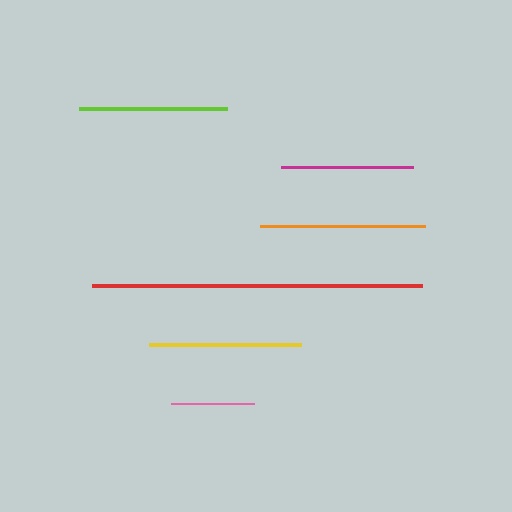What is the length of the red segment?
The red segment is approximately 331 pixels long.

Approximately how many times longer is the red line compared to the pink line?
The red line is approximately 4.0 times the length of the pink line.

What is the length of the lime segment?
The lime segment is approximately 148 pixels long.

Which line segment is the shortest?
The pink line is the shortest at approximately 83 pixels.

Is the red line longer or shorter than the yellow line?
The red line is longer than the yellow line.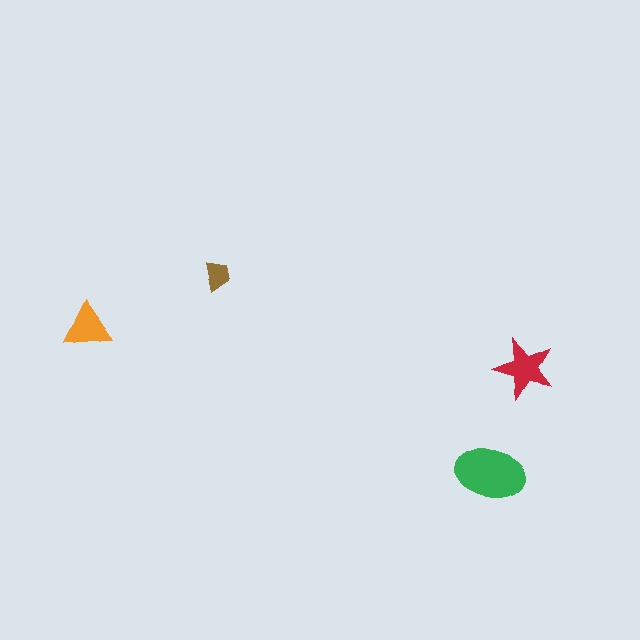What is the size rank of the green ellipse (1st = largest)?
1st.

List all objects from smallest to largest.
The brown trapezoid, the orange triangle, the red star, the green ellipse.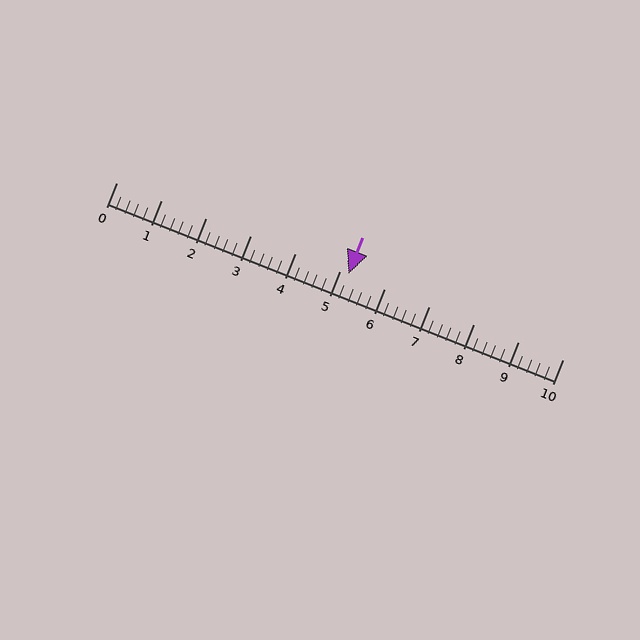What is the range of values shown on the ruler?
The ruler shows values from 0 to 10.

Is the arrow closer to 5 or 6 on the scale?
The arrow is closer to 5.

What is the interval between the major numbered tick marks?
The major tick marks are spaced 1 units apart.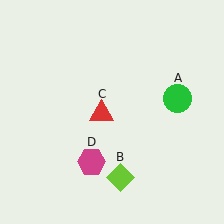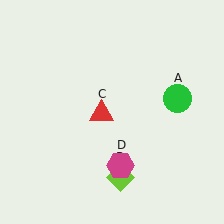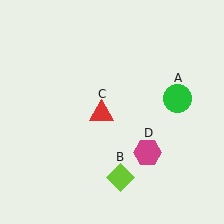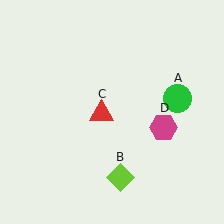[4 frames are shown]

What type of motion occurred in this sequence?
The magenta hexagon (object D) rotated counterclockwise around the center of the scene.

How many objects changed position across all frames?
1 object changed position: magenta hexagon (object D).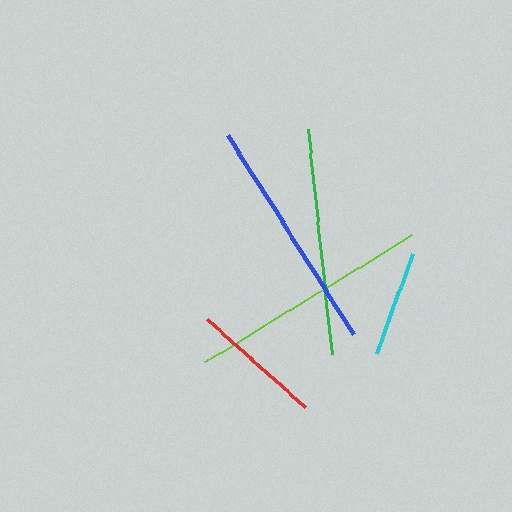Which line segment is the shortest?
The cyan line is the shortest at approximately 106 pixels.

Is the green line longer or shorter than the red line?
The green line is longer than the red line.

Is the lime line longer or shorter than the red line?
The lime line is longer than the red line.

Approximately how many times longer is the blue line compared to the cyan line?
The blue line is approximately 2.2 times the length of the cyan line.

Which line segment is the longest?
The lime line is the longest at approximately 242 pixels.